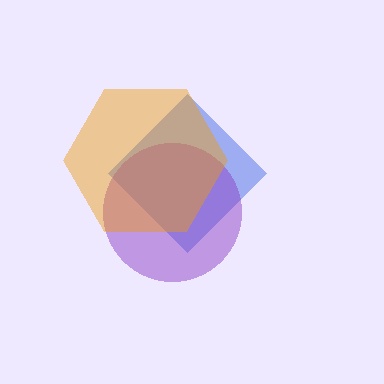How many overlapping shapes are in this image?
There are 3 overlapping shapes in the image.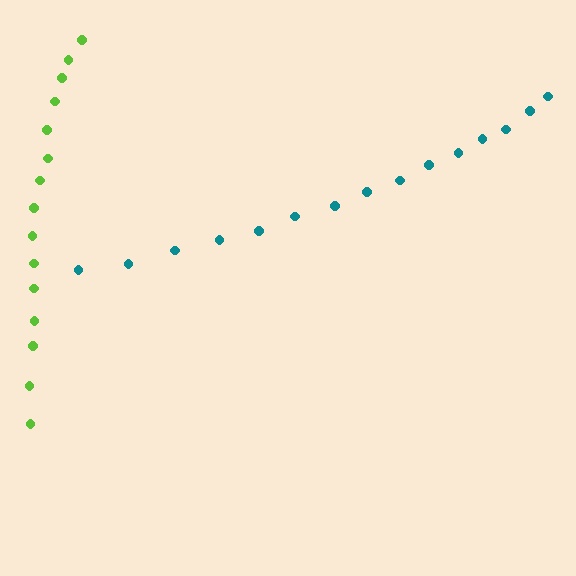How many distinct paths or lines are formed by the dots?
There are 2 distinct paths.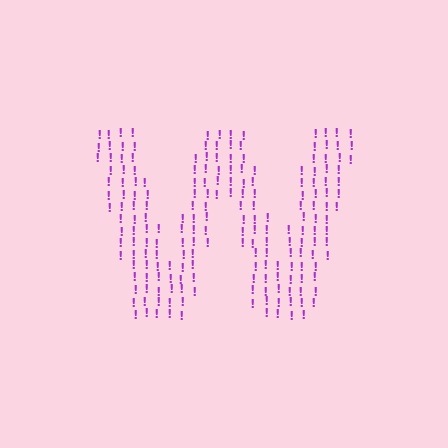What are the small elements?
The small elements are exclamation marks.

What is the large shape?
The large shape is the letter W.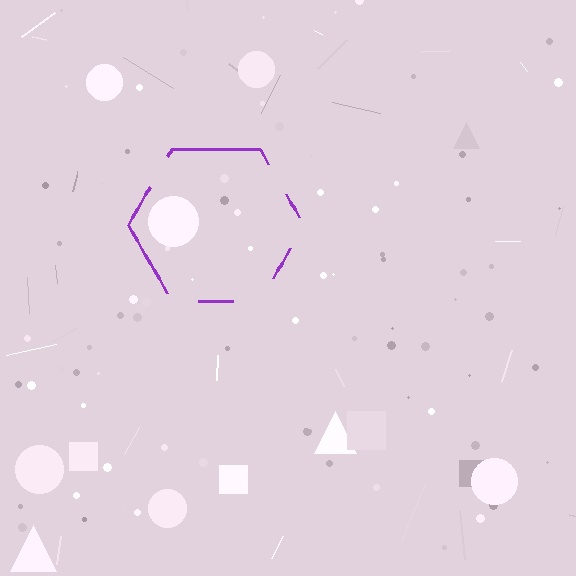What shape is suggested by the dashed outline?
The dashed outline suggests a hexagon.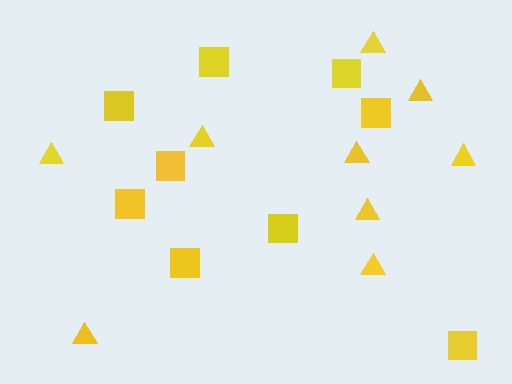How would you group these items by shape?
There are 2 groups: one group of triangles (9) and one group of squares (9).